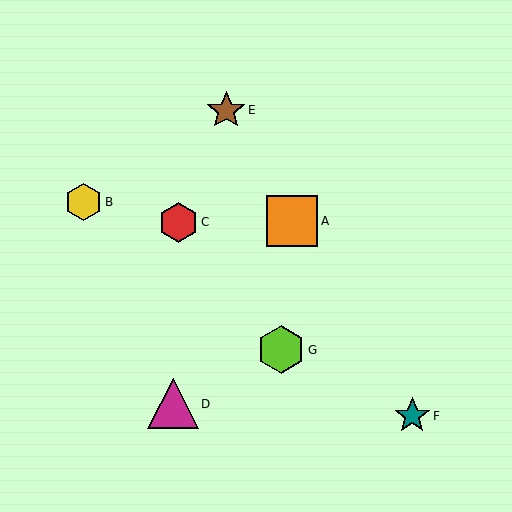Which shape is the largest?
The orange square (labeled A) is the largest.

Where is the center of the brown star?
The center of the brown star is at (226, 110).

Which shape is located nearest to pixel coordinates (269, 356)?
The lime hexagon (labeled G) at (281, 350) is nearest to that location.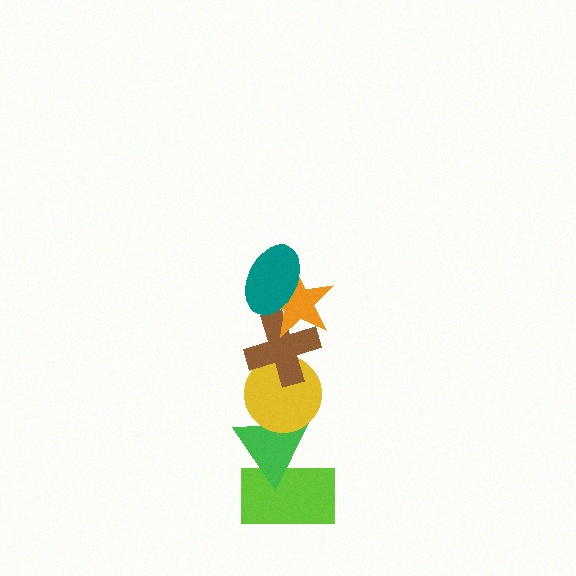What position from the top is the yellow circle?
The yellow circle is 4th from the top.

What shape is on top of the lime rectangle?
The green triangle is on top of the lime rectangle.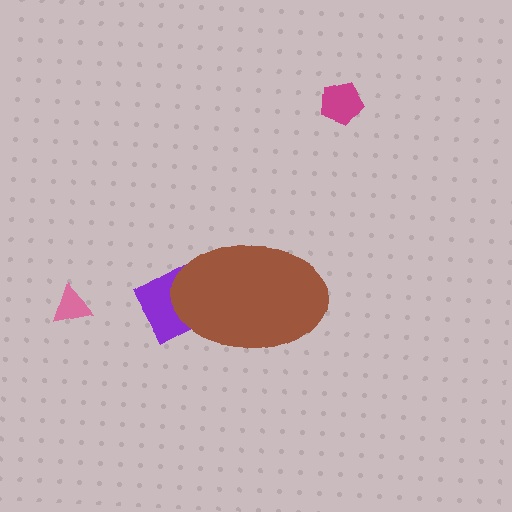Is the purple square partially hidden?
Yes, the purple square is partially hidden behind the brown ellipse.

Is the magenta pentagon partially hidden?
No, the magenta pentagon is fully visible.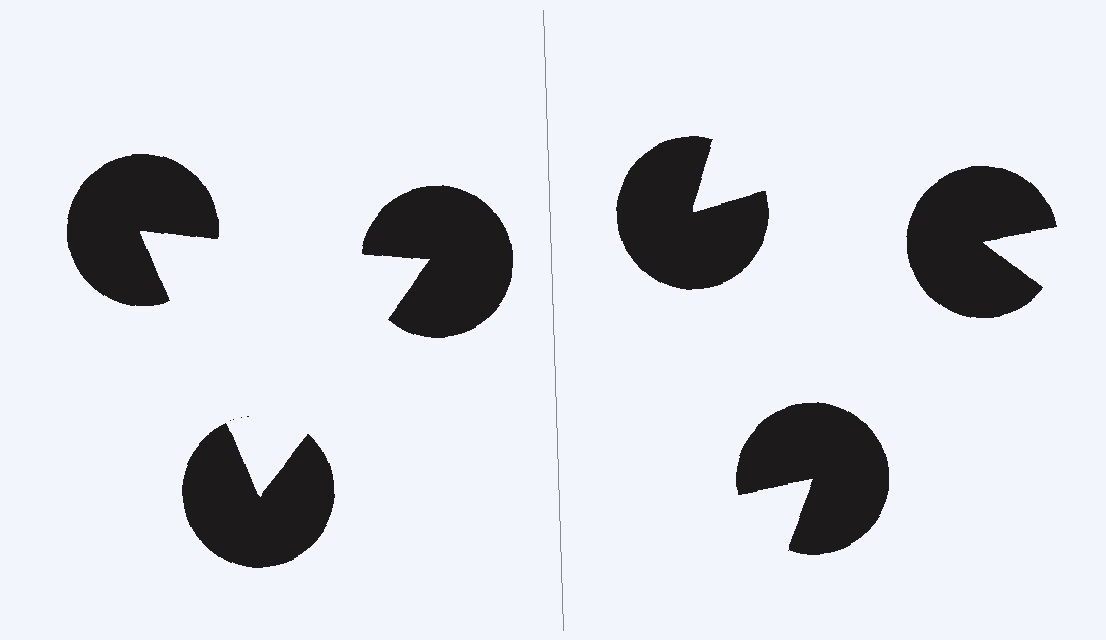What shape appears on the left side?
An illusory triangle.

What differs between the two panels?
The pac-man discs are positioned identically on both sides; only the wedge orientations differ. On the left they align to a triangle; on the right they are misaligned.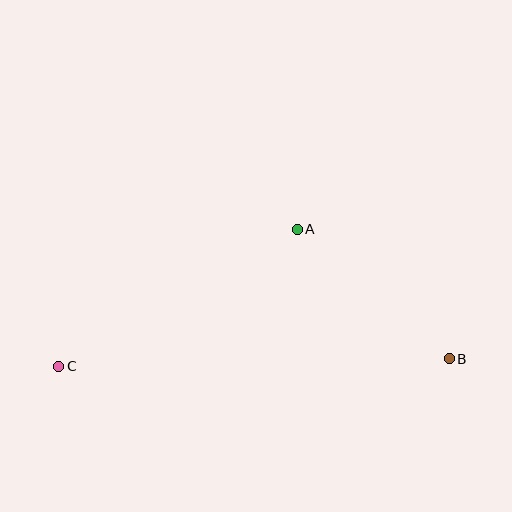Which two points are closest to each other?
Points A and B are closest to each other.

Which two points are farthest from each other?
Points B and C are farthest from each other.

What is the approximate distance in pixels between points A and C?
The distance between A and C is approximately 275 pixels.